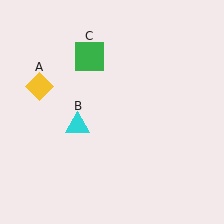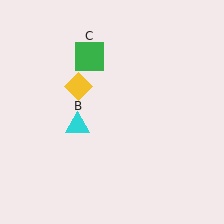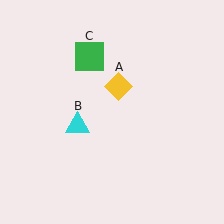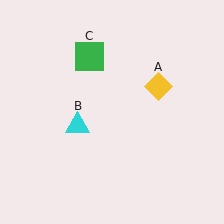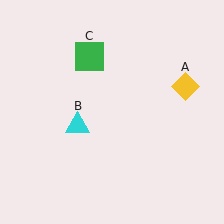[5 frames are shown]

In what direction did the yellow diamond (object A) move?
The yellow diamond (object A) moved right.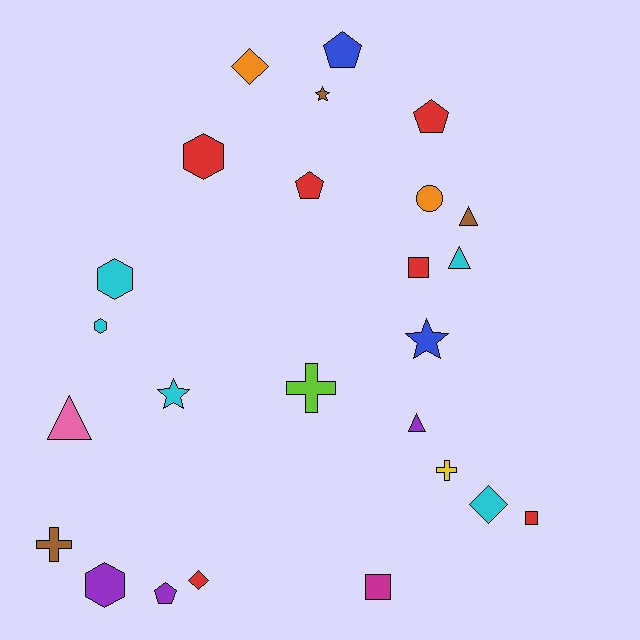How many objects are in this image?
There are 25 objects.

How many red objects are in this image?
There are 6 red objects.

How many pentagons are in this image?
There are 4 pentagons.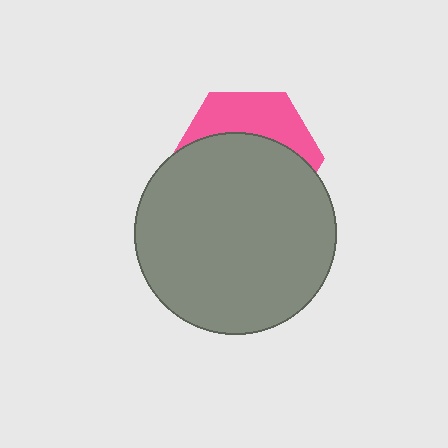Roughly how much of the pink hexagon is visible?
A small part of it is visible (roughly 35%).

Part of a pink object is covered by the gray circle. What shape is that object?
It is a hexagon.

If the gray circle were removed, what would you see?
You would see the complete pink hexagon.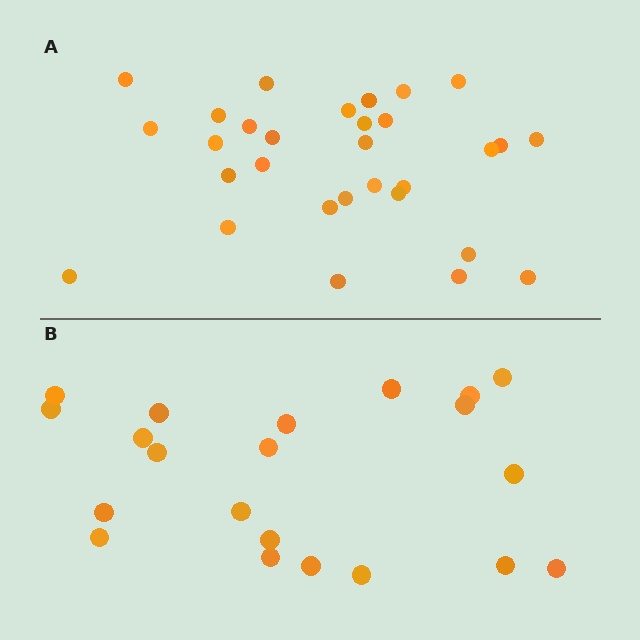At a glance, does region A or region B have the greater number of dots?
Region A (the top region) has more dots.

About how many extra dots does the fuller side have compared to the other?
Region A has roughly 8 or so more dots than region B.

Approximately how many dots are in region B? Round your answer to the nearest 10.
About 20 dots. (The exact count is 21, which rounds to 20.)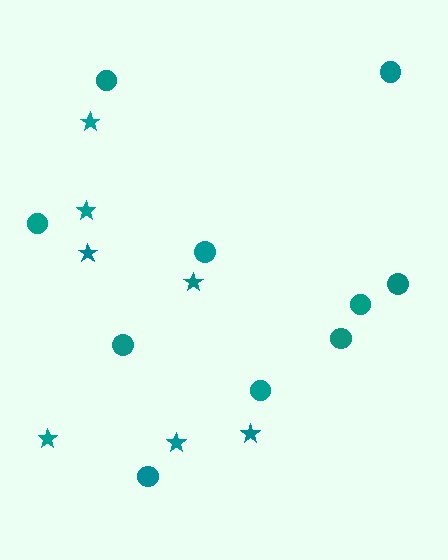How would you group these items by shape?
There are 2 groups: one group of stars (7) and one group of circles (10).